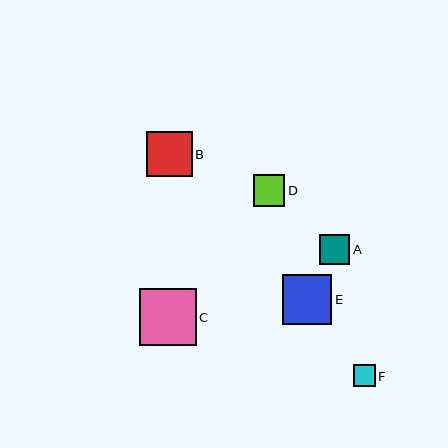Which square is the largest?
Square C is the largest with a size of approximately 57 pixels.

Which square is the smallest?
Square F is the smallest with a size of approximately 22 pixels.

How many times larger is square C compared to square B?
Square C is approximately 1.2 times the size of square B.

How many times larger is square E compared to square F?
Square E is approximately 2.2 times the size of square F.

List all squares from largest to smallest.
From largest to smallest: C, E, B, D, A, F.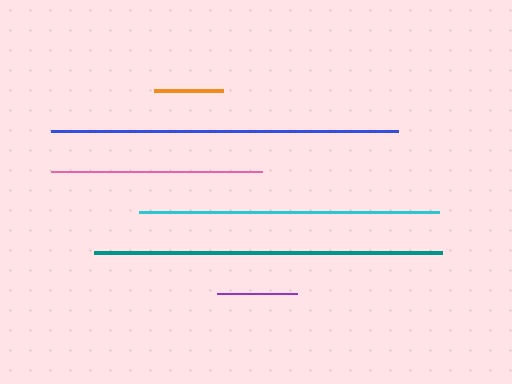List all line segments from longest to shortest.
From longest to shortest: teal, blue, cyan, pink, purple, orange.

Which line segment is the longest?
The teal line is the longest at approximately 348 pixels.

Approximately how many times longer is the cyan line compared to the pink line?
The cyan line is approximately 1.4 times the length of the pink line.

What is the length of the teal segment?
The teal segment is approximately 348 pixels long.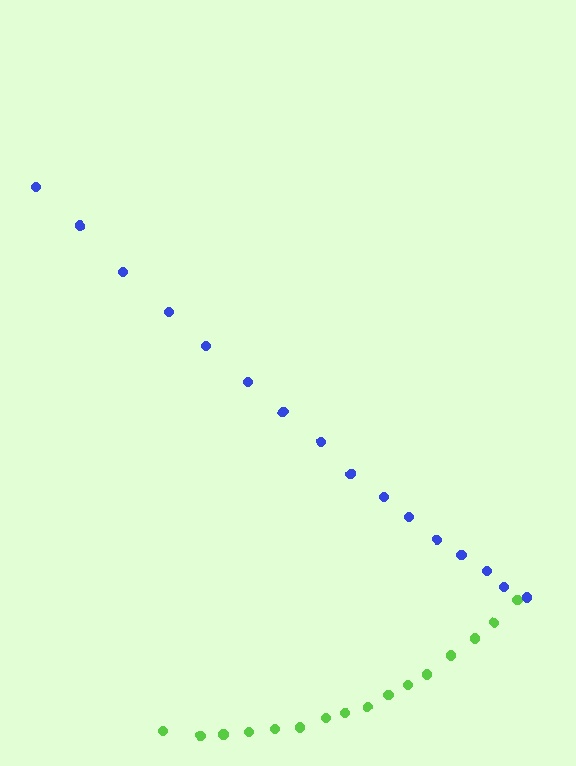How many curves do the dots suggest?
There are 2 distinct paths.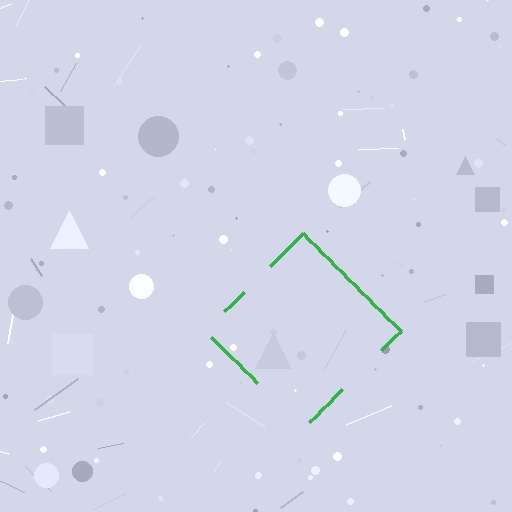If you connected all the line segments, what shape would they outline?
They would outline a diamond.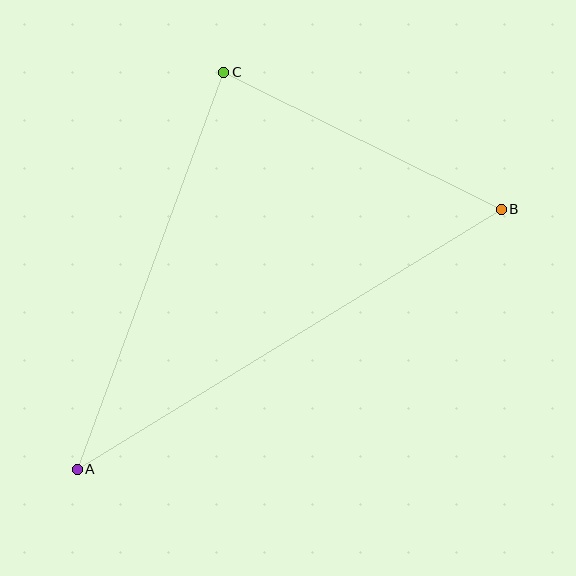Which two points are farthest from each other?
Points A and B are farthest from each other.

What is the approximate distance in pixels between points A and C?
The distance between A and C is approximately 423 pixels.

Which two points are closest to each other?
Points B and C are closest to each other.